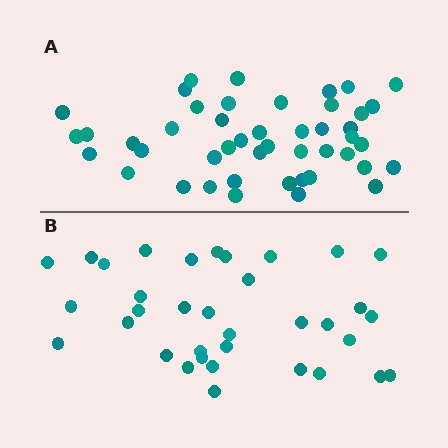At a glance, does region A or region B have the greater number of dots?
Region A (the top region) has more dots.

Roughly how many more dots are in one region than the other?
Region A has roughly 12 or so more dots than region B.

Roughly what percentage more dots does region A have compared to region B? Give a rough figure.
About 30% more.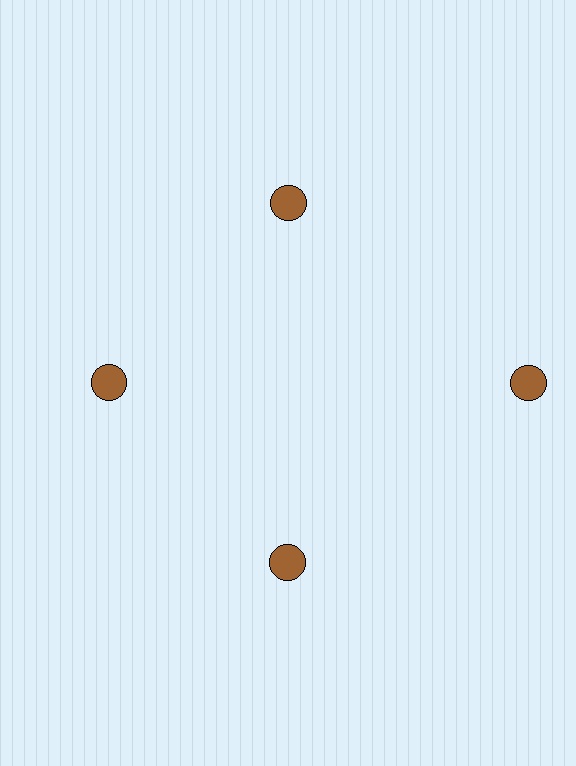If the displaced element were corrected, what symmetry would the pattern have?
It would have 4-fold rotational symmetry — the pattern would map onto itself every 90 degrees.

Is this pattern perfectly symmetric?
No. The 4 brown circles are arranged in a ring, but one element near the 3 o'clock position is pushed outward from the center, breaking the 4-fold rotational symmetry.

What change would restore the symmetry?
The symmetry would be restored by moving it inward, back onto the ring so that all 4 circles sit at equal angles and equal distance from the center.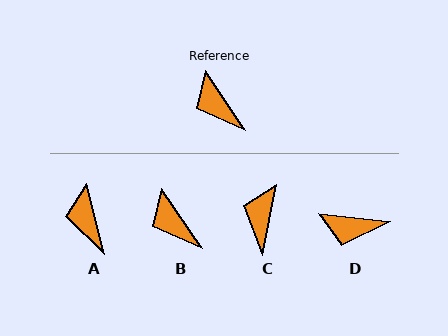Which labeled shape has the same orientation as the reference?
B.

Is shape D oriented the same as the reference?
No, it is off by about 50 degrees.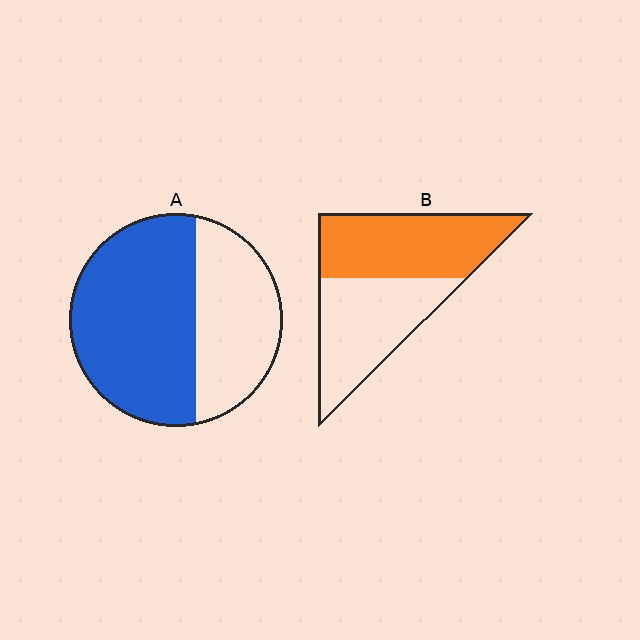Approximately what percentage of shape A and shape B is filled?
A is approximately 60% and B is approximately 50%.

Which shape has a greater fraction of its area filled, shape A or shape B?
Shape A.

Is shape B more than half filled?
Roughly half.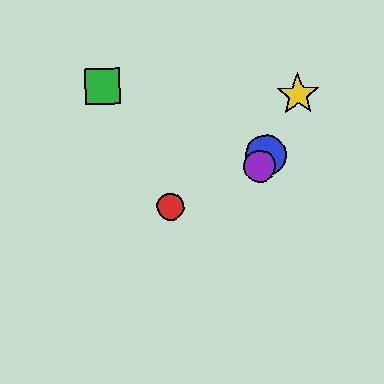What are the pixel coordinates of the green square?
The green square is at (102, 87).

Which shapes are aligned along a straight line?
The blue circle, the yellow star, the purple circle are aligned along a straight line.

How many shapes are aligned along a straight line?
3 shapes (the blue circle, the yellow star, the purple circle) are aligned along a straight line.